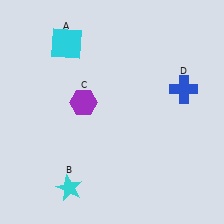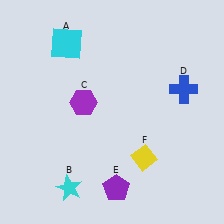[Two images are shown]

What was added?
A purple pentagon (E), a yellow diamond (F) were added in Image 2.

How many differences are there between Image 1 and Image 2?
There are 2 differences between the two images.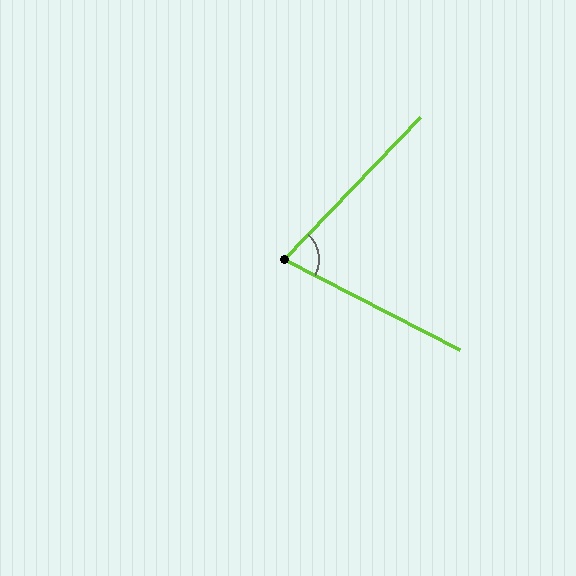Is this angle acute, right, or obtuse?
It is acute.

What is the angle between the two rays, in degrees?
Approximately 74 degrees.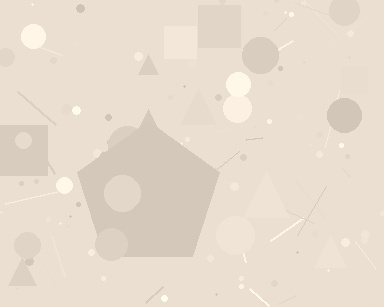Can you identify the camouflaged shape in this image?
The camouflaged shape is a pentagon.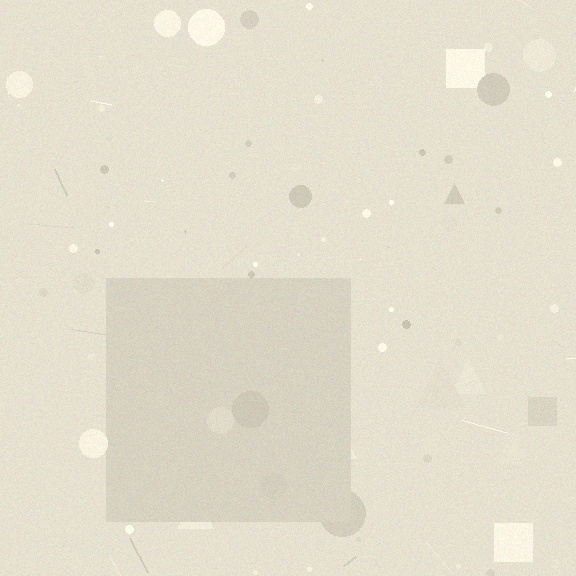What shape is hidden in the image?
A square is hidden in the image.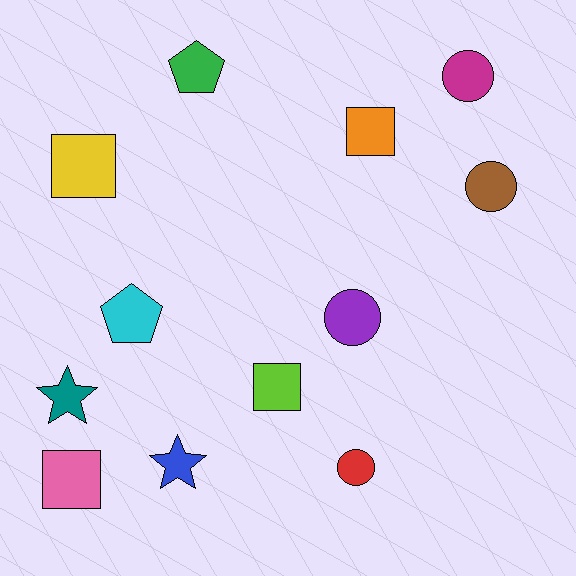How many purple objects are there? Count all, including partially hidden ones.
There is 1 purple object.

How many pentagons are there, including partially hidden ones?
There are 2 pentagons.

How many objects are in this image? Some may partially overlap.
There are 12 objects.